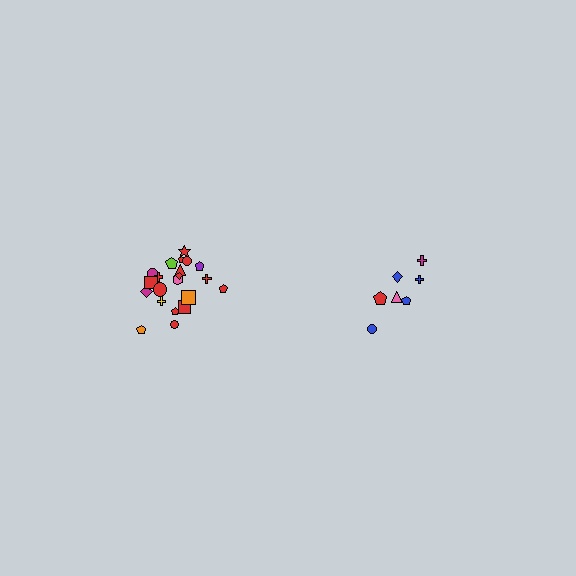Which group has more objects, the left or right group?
The left group.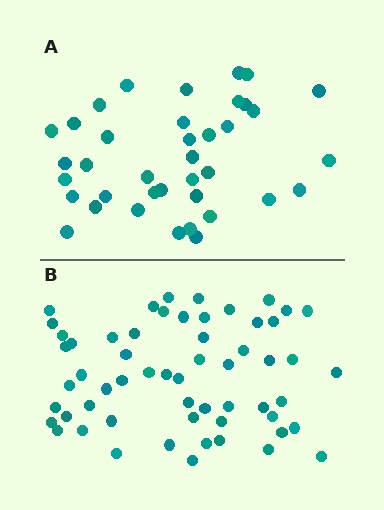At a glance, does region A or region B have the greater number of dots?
Region B (the bottom region) has more dots.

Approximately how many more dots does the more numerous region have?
Region B has approximately 20 more dots than region A.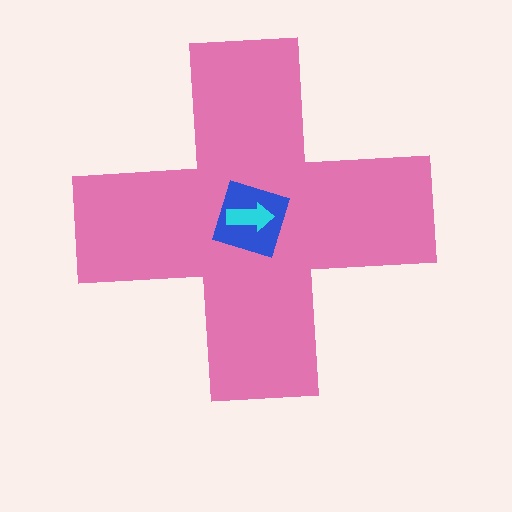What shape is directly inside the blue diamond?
The cyan arrow.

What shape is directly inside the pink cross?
The blue diamond.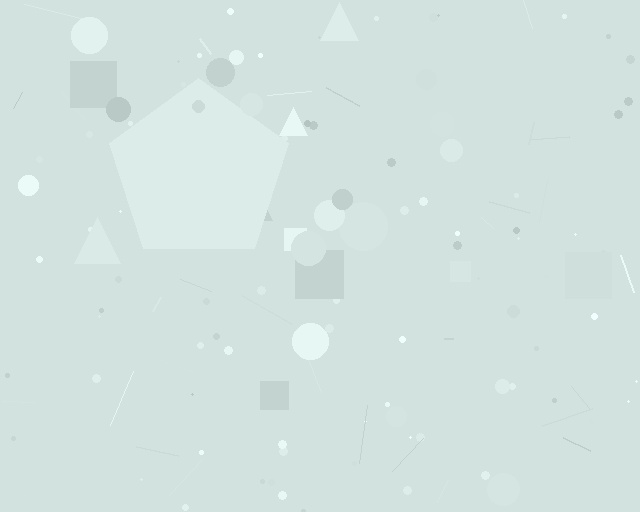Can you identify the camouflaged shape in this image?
The camouflaged shape is a pentagon.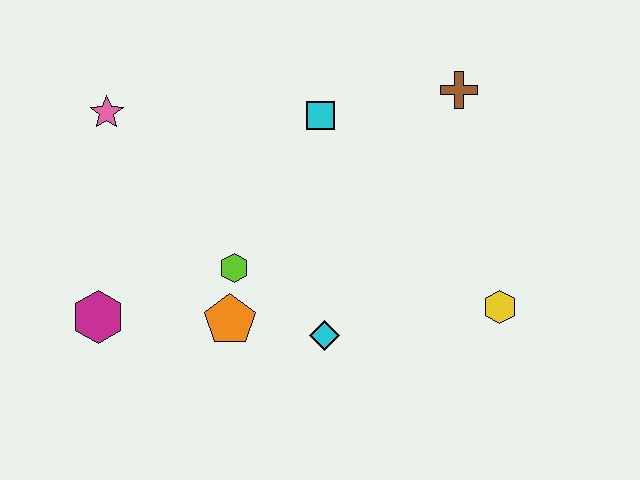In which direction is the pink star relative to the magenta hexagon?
The pink star is above the magenta hexagon.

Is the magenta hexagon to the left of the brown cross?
Yes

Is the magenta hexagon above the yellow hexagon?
No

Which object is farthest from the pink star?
The yellow hexagon is farthest from the pink star.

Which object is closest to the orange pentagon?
The lime hexagon is closest to the orange pentagon.